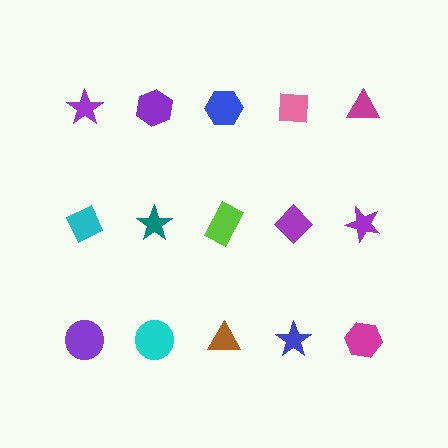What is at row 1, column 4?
A pink square.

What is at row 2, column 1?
A cyan diamond.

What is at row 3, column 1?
A purple circle.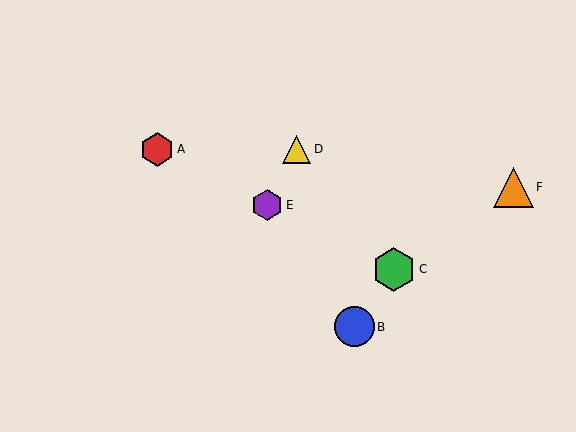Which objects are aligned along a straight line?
Objects A, C, E are aligned along a straight line.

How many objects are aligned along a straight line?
3 objects (A, C, E) are aligned along a straight line.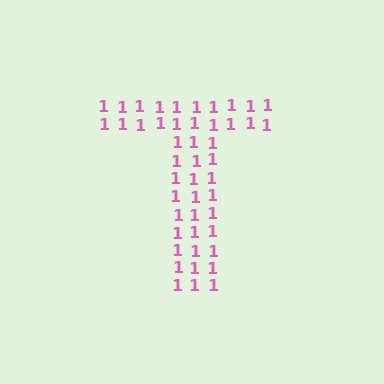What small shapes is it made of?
It is made of small digit 1's.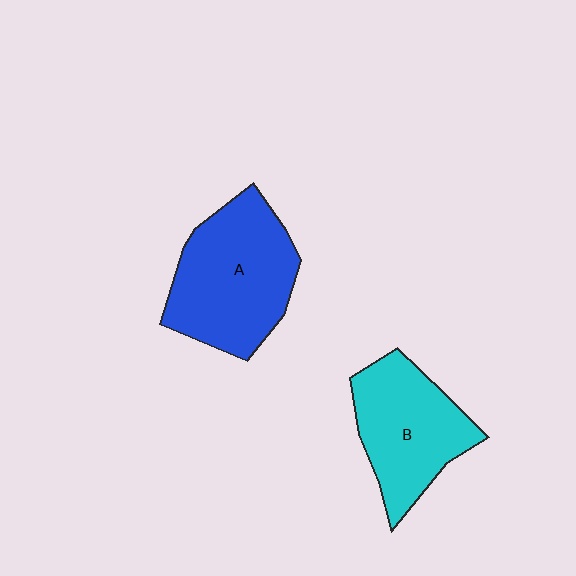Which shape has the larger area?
Shape A (blue).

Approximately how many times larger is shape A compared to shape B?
Approximately 1.2 times.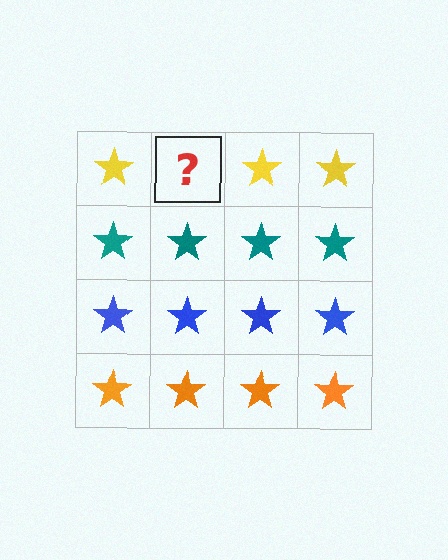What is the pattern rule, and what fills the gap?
The rule is that each row has a consistent color. The gap should be filled with a yellow star.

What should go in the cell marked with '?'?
The missing cell should contain a yellow star.